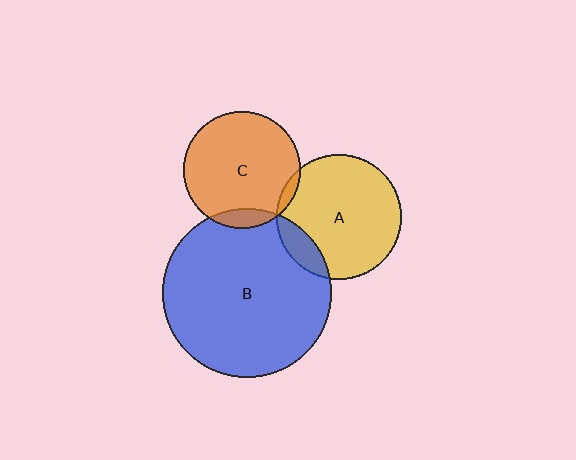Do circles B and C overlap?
Yes.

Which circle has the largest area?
Circle B (blue).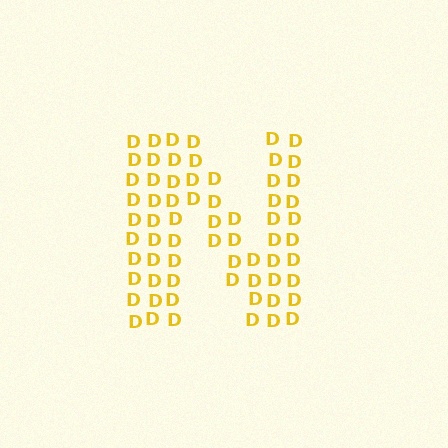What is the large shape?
The large shape is the letter N.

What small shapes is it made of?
It is made of small letter D's.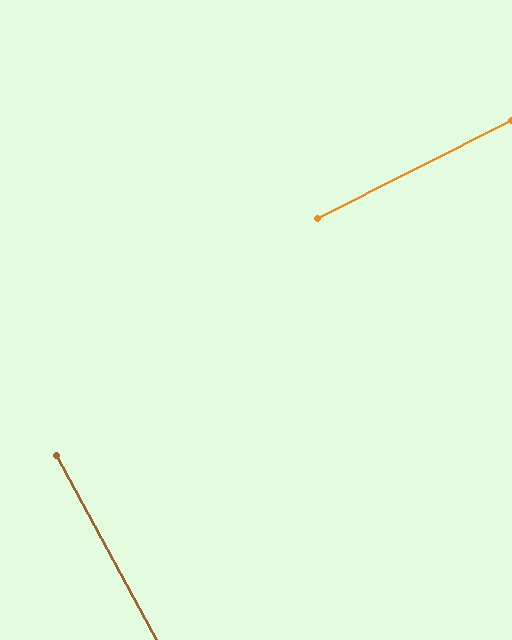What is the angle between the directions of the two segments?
Approximately 88 degrees.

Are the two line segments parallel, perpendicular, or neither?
Perpendicular — they meet at approximately 88°.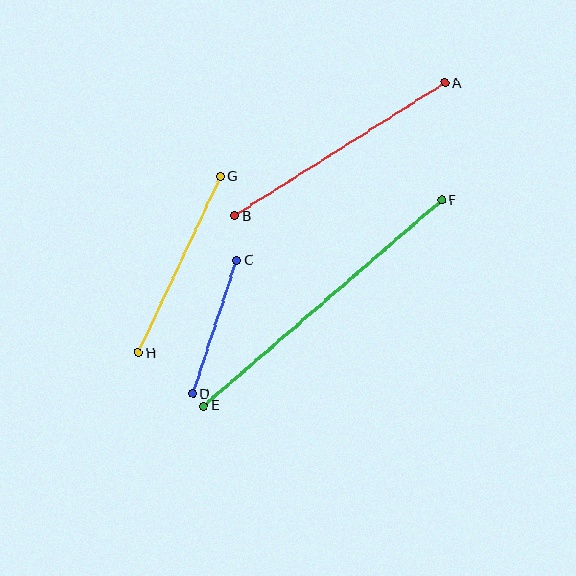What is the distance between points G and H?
The distance is approximately 195 pixels.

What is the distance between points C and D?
The distance is approximately 141 pixels.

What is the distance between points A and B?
The distance is approximately 249 pixels.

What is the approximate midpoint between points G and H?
The midpoint is at approximately (180, 265) pixels.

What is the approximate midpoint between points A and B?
The midpoint is at approximately (340, 149) pixels.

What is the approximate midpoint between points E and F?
The midpoint is at approximately (323, 303) pixels.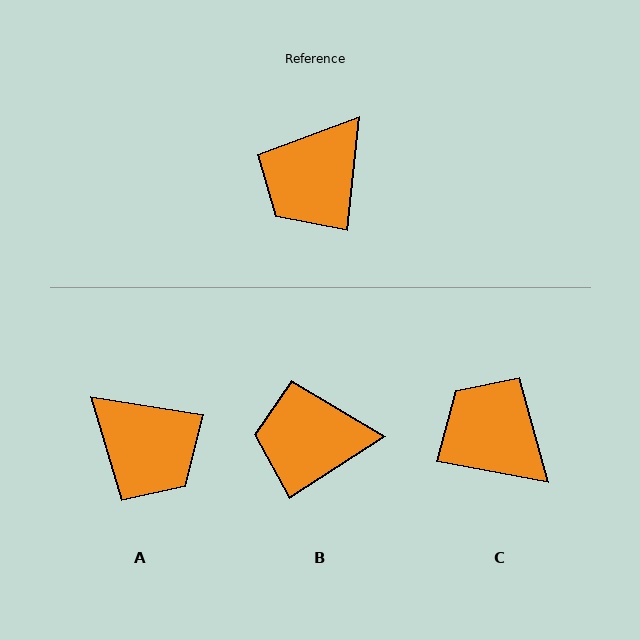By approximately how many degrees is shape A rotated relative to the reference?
Approximately 87 degrees counter-clockwise.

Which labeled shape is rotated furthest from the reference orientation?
C, about 95 degrees away.